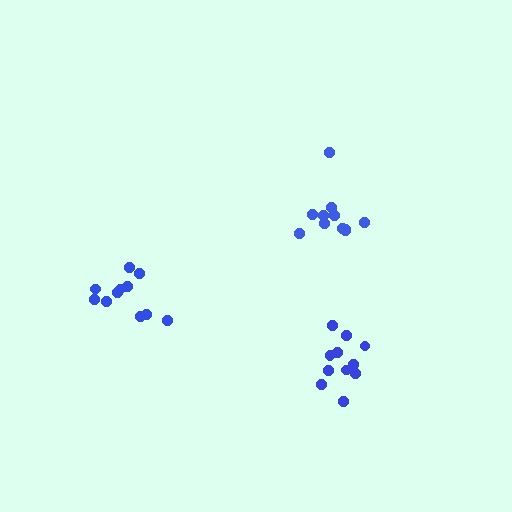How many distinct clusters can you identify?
There are 3 distinct clusters.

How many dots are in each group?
Group 1: 11 dots, Group 2: 11 dots, Group 3: 11 dots (33 total).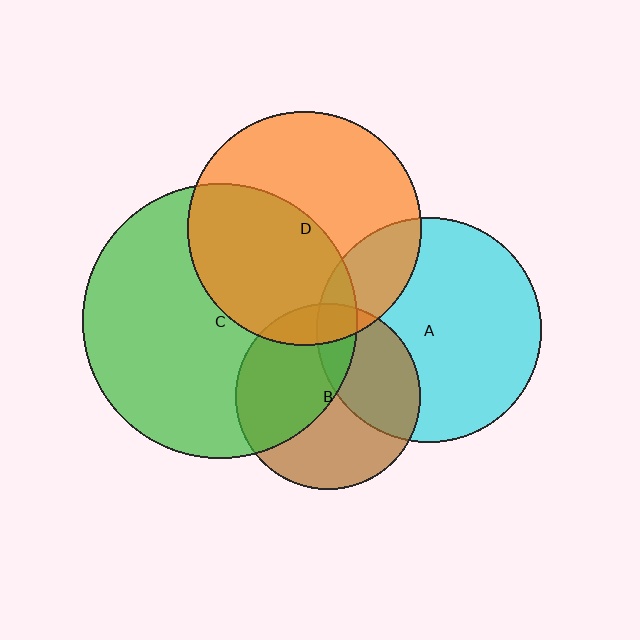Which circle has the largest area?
Circle C (green).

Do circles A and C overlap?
Yes.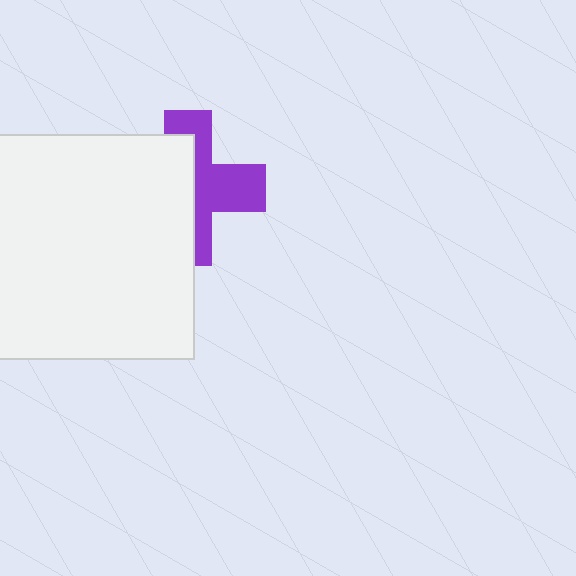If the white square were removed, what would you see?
You would see the complete purple cross.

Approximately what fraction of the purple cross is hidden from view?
Roughly 54% of the purple cross is hidden behind the white square.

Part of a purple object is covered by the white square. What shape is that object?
It is a cross.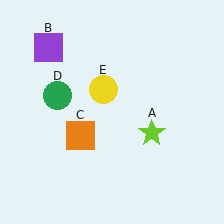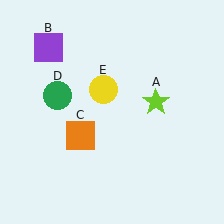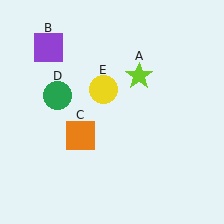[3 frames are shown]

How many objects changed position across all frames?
1 object changed position: lime star (object A).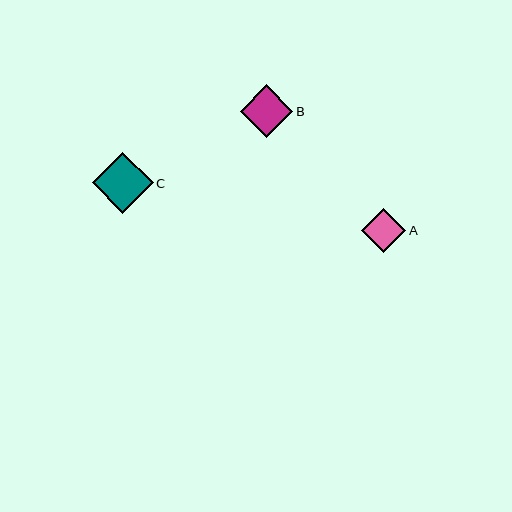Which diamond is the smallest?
Diamond A is the smallest with a size of approximately 44 pixels.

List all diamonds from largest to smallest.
From largest to smallest: C, B, A.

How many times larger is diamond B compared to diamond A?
Diamond B is approximately 1.2 times the size of diamond A.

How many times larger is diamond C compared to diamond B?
Diamond C is approximately 1.2 times the size of diamond B.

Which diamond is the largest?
Diamond C is the largest with a size of approximately 61 pixels.